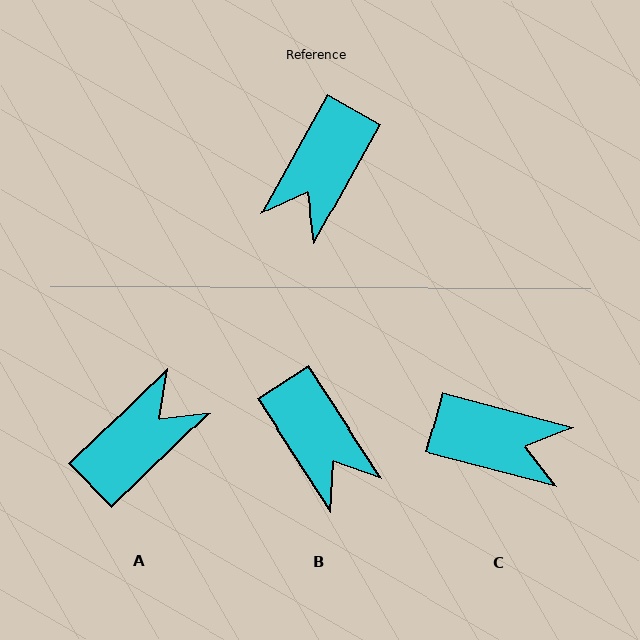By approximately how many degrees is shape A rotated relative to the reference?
Approximately 163 degrees counter-clockwise.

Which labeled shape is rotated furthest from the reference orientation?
A, about 163 degrees away.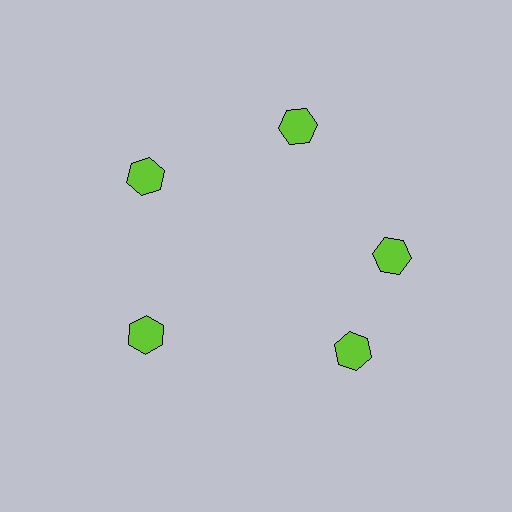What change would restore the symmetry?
The symmetry would be restored by rotating it back into even spacing with its neighbors so that all 5 hexagons sit at equal angles and equal distance from the center.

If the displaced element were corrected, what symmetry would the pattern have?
It would have 5-fold rotational symmetry — the pattern would map onto itself every 72 degrees.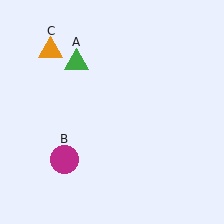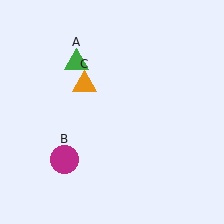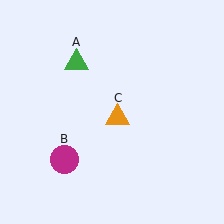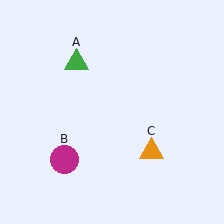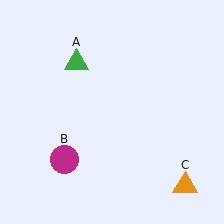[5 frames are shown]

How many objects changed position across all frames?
1 object changed position: orange triangle (object C).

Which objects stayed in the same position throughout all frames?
Green triangle (object A) and magenta circle (object B) remained stationary.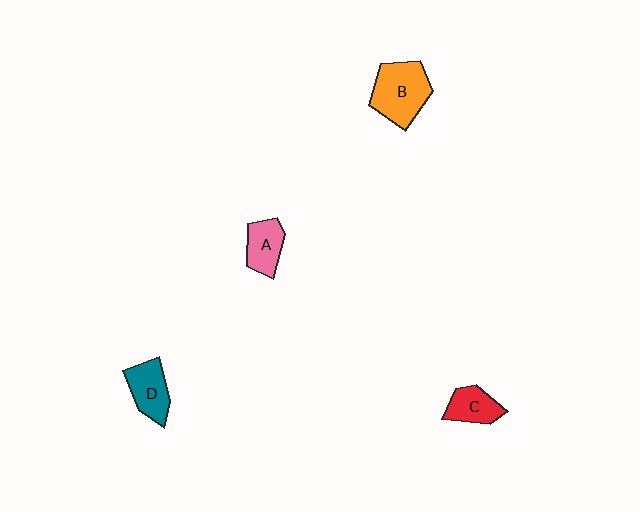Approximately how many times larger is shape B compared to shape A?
Approximately 1.7 times.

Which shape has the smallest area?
Shape C (red).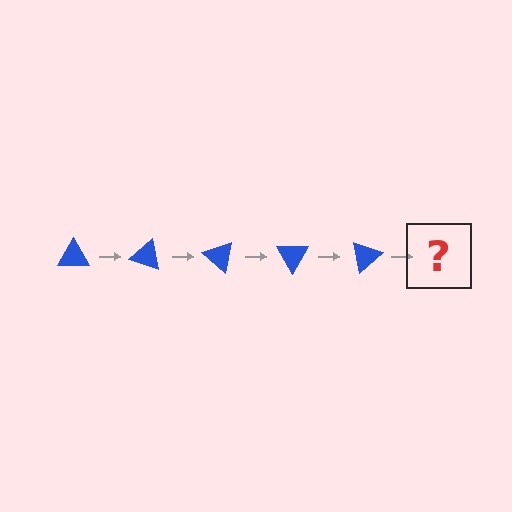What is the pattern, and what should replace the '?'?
The pattern is that the triangle rotates 20 degrees each step. The '?' should be a blue triangle rotated 100 degrees.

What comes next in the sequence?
The next element should be a blue triangle rotated 100 degrees.